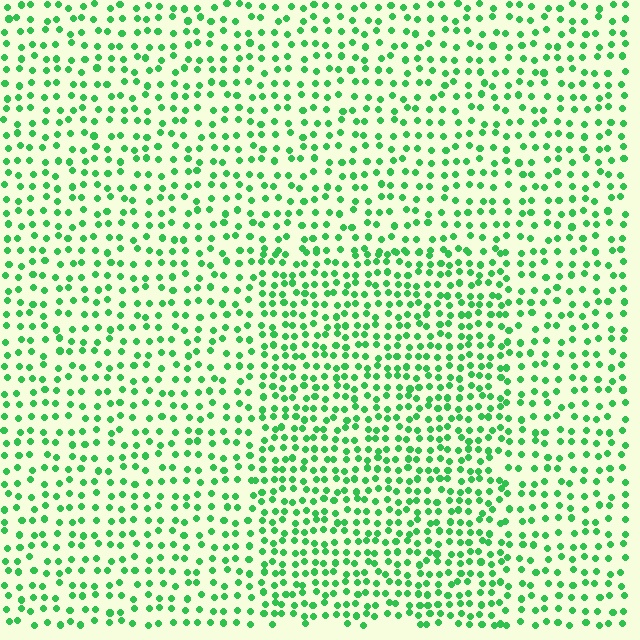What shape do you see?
I see a rectangle.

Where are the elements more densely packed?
The elements are more densely packed inside the rectangle boundary.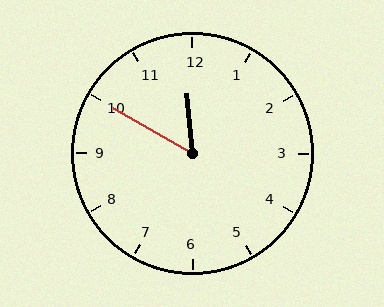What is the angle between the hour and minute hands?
Approximately 55 degrees.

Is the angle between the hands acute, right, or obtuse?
It is acute.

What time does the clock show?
11:50.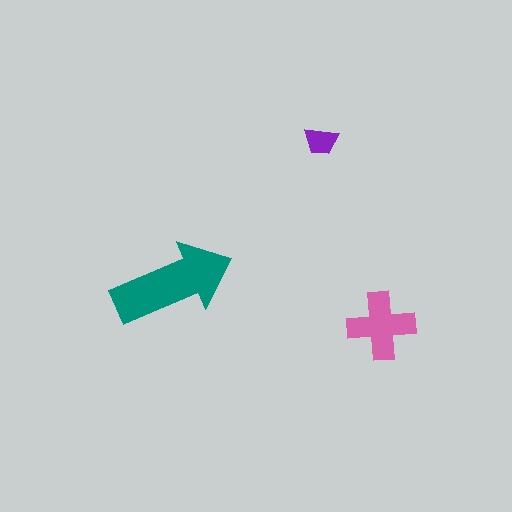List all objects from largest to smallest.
The teal arrow, the pink cross, the purple trapezoid.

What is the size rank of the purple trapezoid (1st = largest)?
3rd.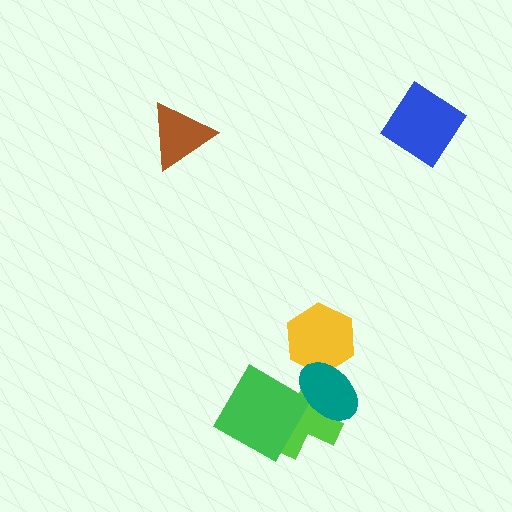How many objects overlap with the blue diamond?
0 objects overlap with the blue diamond.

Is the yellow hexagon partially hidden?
Yes, it is partially covered by another shape.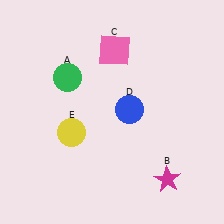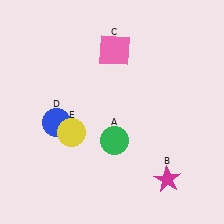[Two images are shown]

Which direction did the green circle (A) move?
The green circle (A) moved down.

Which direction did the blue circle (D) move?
The blue circle (D) moved left.